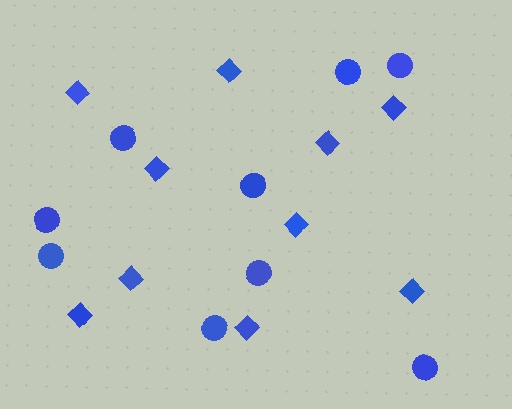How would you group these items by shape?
There are 2 groups: one group of diamonds (10) and one group of circles (9).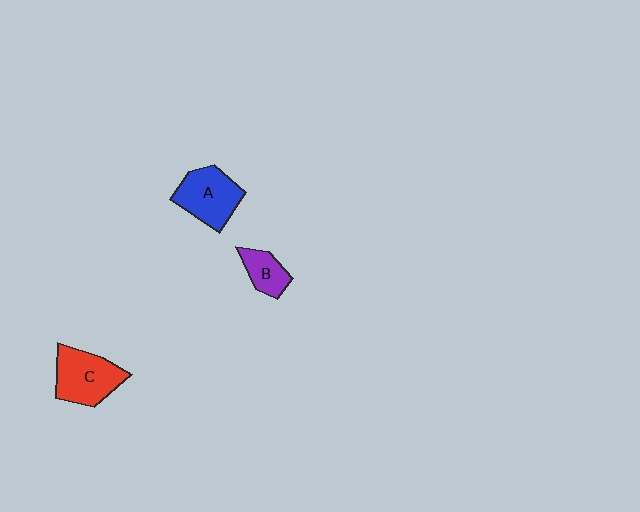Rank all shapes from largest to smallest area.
From largest to smallest: C (red), A (blue), B (purple).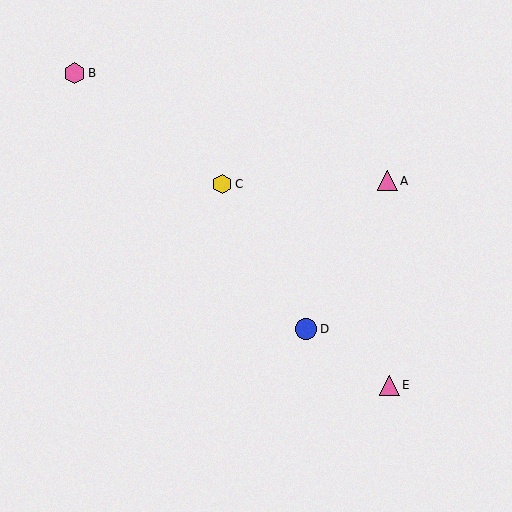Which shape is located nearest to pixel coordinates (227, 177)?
The yellow hexagon (labeled C) at (222, 184) is nearest to that location.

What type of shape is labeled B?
Shape B is a pink hexagon.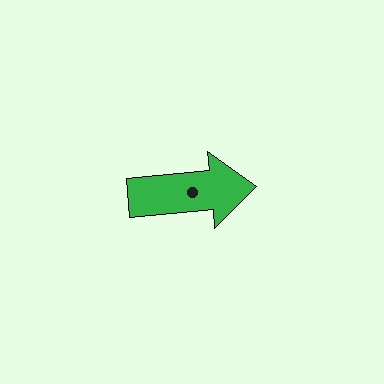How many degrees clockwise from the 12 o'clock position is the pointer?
Approximately 85 degrees.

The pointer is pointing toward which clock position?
Roughly 3 o'clock.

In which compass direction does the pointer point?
East.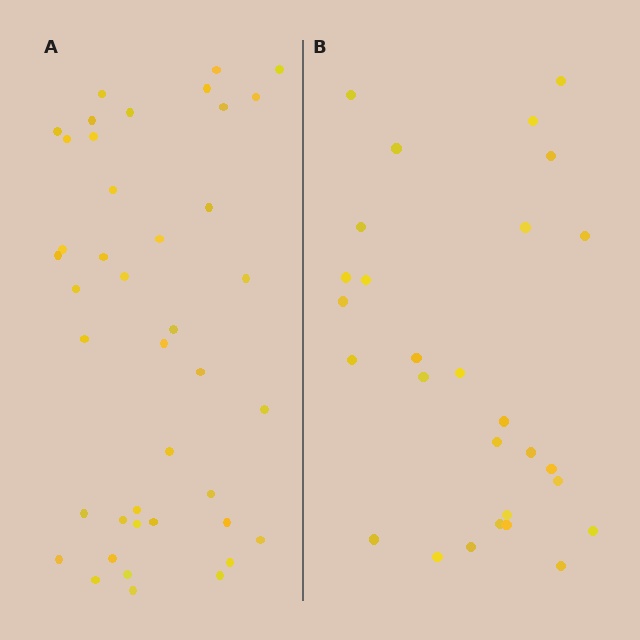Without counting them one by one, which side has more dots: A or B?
Region A (the left region) has more dots.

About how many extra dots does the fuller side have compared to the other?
Region A has approximately 15 more dots than region B.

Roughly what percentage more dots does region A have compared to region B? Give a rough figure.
About 45% more.